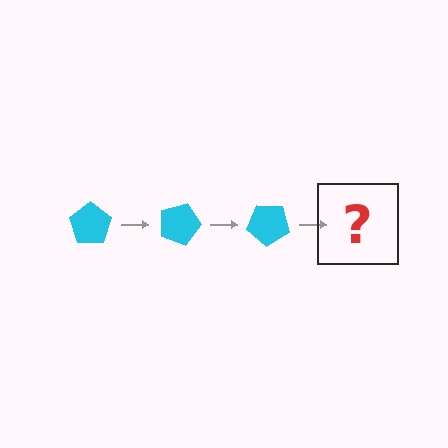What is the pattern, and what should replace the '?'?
The pattern is that the pentagon rotates 20 degrees each step. The '?' should be a cyan pentagon rotated 60 degrees.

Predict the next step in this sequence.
The next step is a cyan pentagon rotated 60 degrees.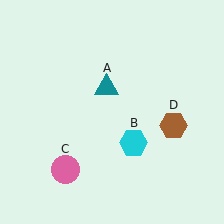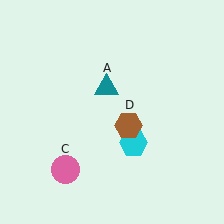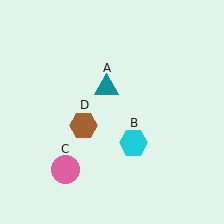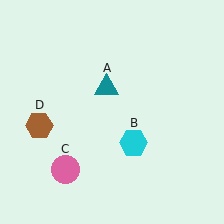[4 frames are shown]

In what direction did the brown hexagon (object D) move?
The brown hexagon (object D) moved left.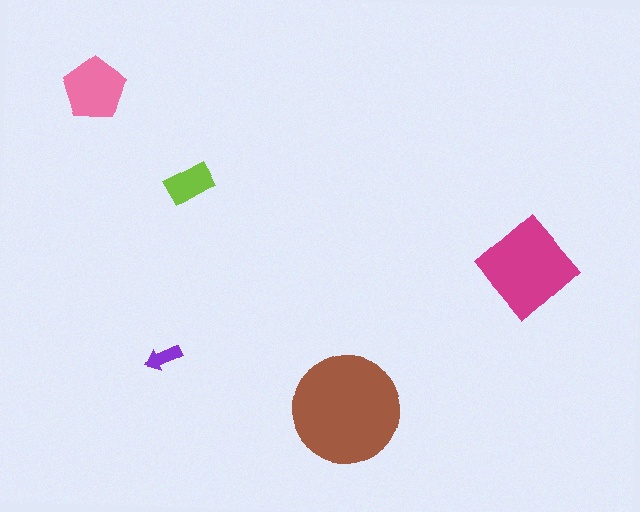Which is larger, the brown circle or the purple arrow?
The brown circle.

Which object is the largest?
The brown circle.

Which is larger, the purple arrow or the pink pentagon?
The pink pentagon.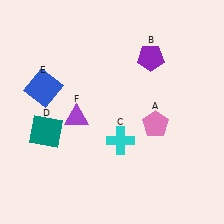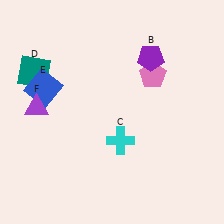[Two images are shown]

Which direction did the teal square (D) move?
The teal square (D) moved up.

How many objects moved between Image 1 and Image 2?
3 objects moved between the two images.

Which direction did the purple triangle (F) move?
The purple triangle (F) moved left.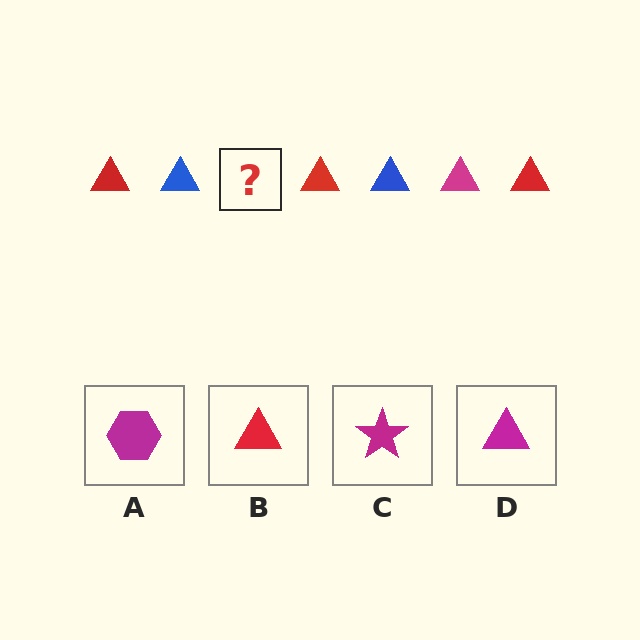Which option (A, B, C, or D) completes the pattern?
D.